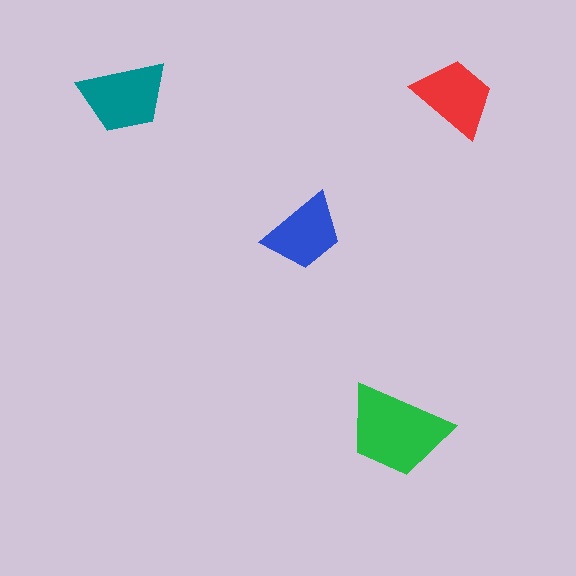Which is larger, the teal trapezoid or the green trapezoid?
The green one.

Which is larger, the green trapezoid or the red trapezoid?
The green one.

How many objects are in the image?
There are 4 objects in the image.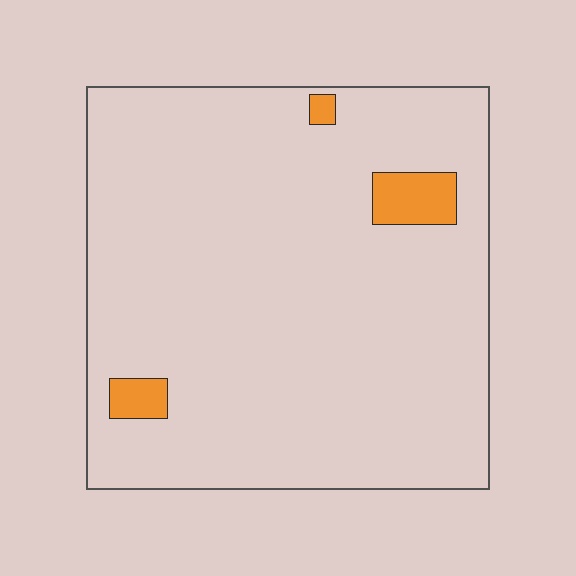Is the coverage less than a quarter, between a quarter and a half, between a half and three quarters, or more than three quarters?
Less than a quarter.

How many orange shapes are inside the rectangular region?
3.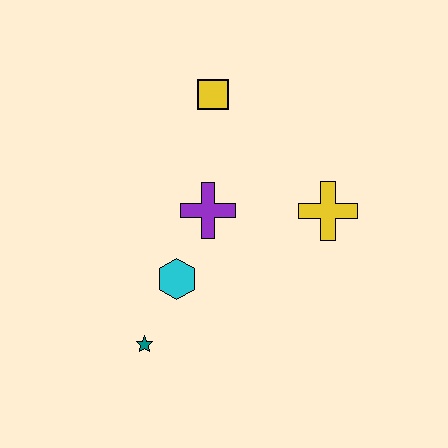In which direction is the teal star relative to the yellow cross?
The teal star is to the left of the yellow cross.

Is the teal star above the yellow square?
No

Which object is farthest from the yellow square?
The teal star is farthest from the yellow square.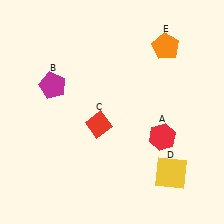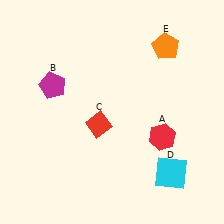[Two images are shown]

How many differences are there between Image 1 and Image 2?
There is 1 difference between the two images.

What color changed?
The square (D) changed from yellow in Image 1 to cyan in Image 2.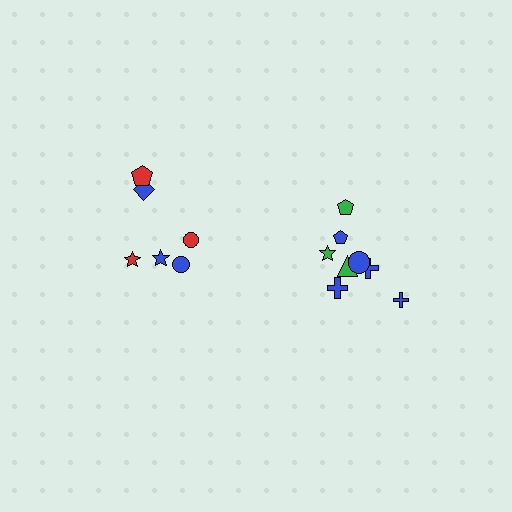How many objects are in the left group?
There are 6 objects.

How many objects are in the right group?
There are 8 objects.